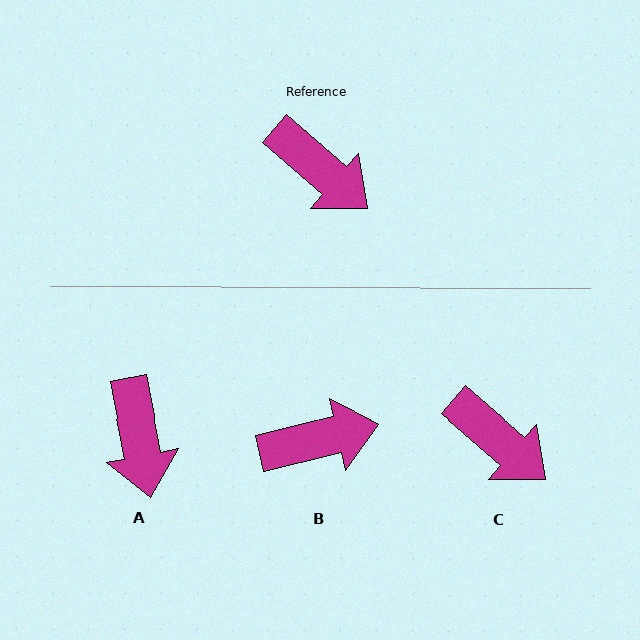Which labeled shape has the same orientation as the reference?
C.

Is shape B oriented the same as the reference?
No, it is off by about 54 degrees.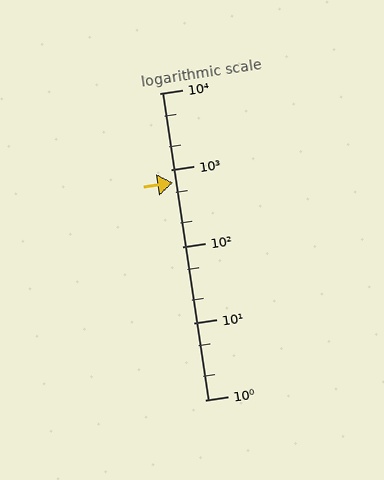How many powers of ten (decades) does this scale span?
The scale spans 4 decades, from 1 to 10000.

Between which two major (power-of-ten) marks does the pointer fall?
The pointer is between 100 and 1000.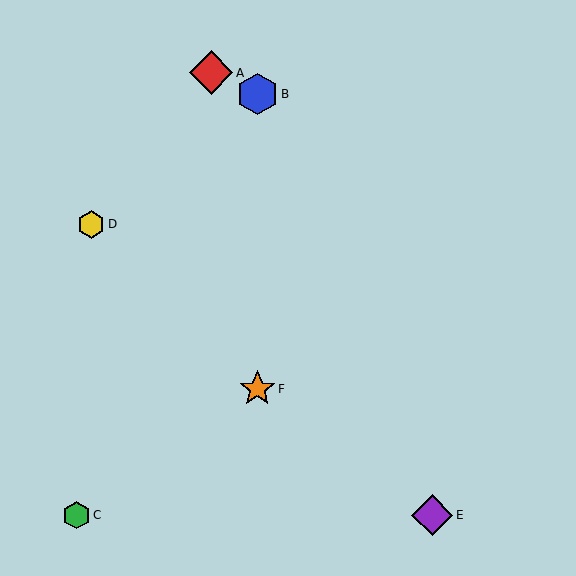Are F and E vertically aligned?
No, F is at x≈257 and E is at x≈432.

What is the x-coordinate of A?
Object A is at x≈211.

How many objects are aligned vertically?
2 objects (B, F) are aligned vertically.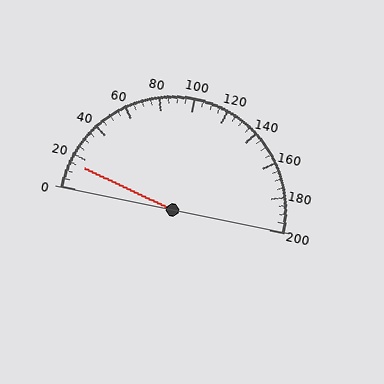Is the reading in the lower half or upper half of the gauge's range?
The reading is in the lower half of the range (0 to 200).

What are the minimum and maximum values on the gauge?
The gauge ranges from 0 to 200.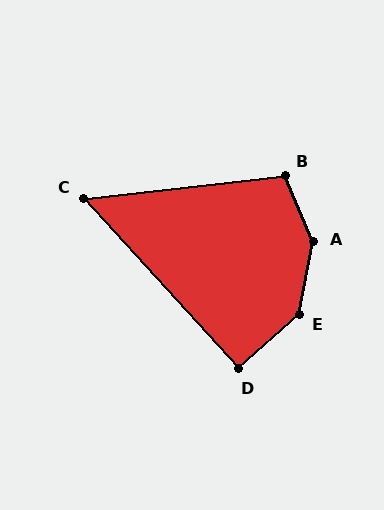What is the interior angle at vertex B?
Approximately 107 degrees (obtuse).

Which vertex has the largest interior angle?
A, at approximately 145 degrees.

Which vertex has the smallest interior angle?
C, at approximately 54 degrees.